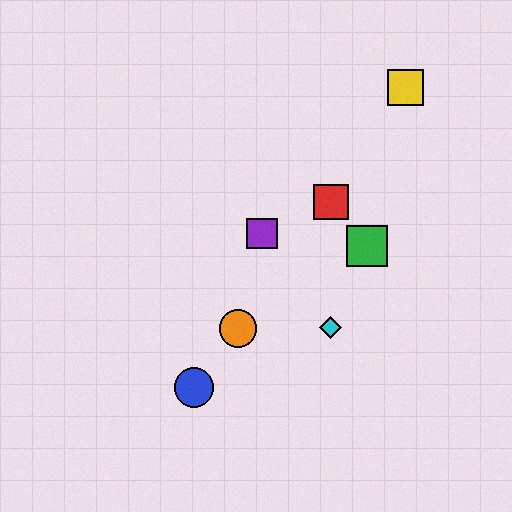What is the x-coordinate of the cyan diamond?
The cyan diamond is at x≈331.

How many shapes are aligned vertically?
2 shapes (the red square, the cyan diamond) are aligned vertically.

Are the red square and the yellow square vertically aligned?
No, the red square is at x≈331 and the yellow square is at x≈405.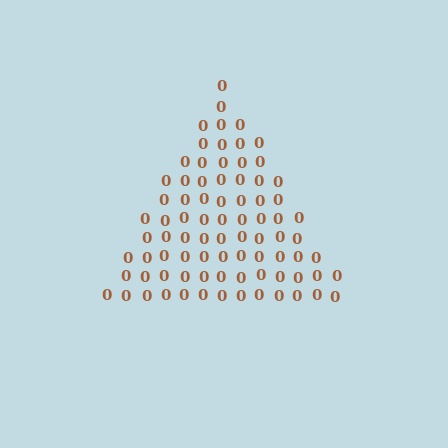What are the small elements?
The small elements are digit 0's.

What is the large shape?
The large shape is a triangle.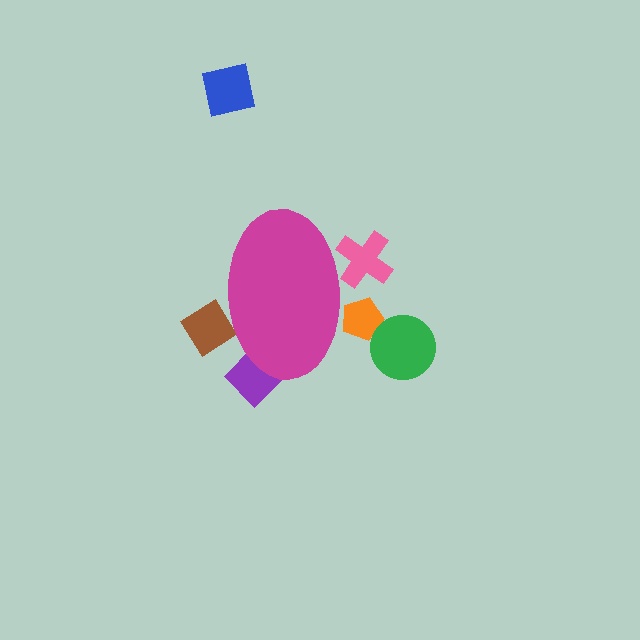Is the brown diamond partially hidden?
Yes, the brown diamond is partially hidden behind the magenta ellipse.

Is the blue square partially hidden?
No, the blue square is fully visible.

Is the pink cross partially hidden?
Yes, the pink cross is partially hidden behind the magenta ellipse.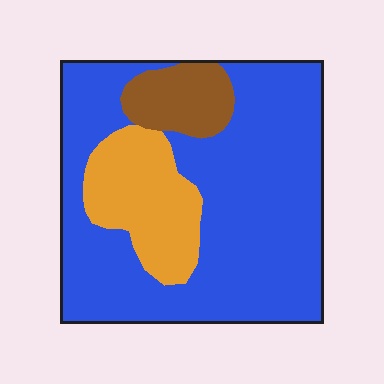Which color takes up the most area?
Blue, at roughly 70%.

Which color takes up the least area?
Brown, at roughly 10%.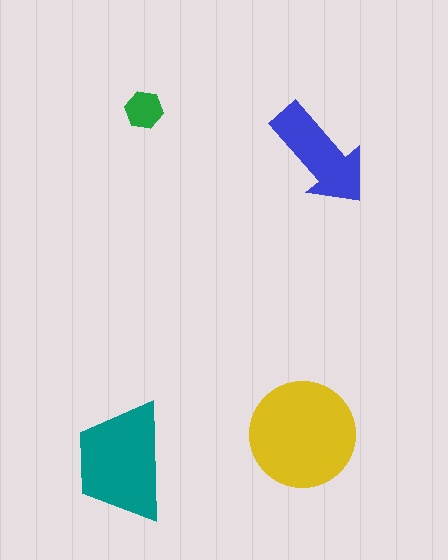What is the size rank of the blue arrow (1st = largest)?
3rd.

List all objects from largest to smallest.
The yellow circle, the teal trapezoid, the blue arrow, the green hexagon.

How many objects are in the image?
There are 4 objects in the image.